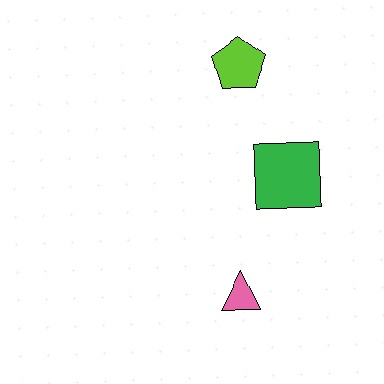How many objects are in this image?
There are 3 objects.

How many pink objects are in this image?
There is 1 pink object.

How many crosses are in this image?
There are no crosses.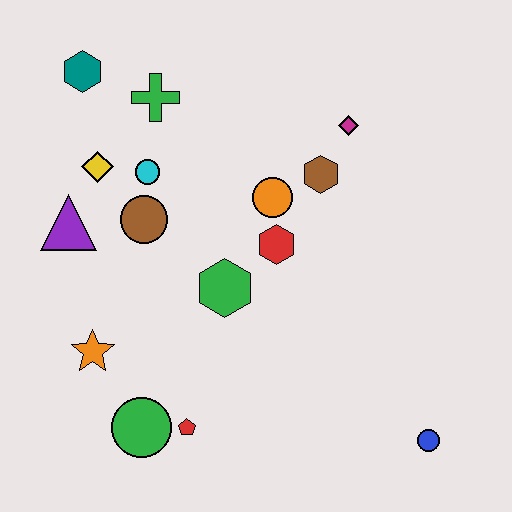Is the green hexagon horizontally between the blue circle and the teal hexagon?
Yes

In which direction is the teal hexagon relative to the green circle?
The teal hexagon is above the green circle.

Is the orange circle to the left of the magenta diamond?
Yes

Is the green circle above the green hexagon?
No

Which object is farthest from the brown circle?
The blue circle is farthest from the brown circle.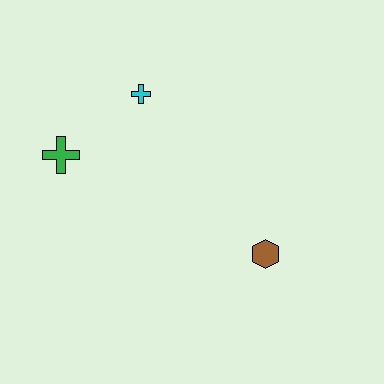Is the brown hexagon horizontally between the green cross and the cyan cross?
No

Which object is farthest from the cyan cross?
The brown hexagon is farthest from the cyan cross.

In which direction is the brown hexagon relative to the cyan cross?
The brown hexagon is below the cyan cross.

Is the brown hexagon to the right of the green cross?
Yes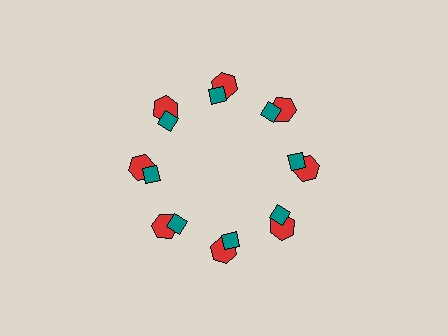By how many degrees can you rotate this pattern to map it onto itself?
The pattern maps onto itself every 45 degrees of rotation.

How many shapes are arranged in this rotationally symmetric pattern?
There are 16 shapes, arranged in 8 groups of 2.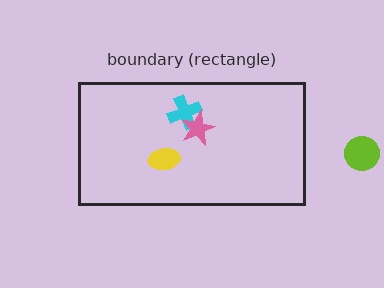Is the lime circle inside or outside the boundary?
Outside.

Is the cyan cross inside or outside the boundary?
Inside.